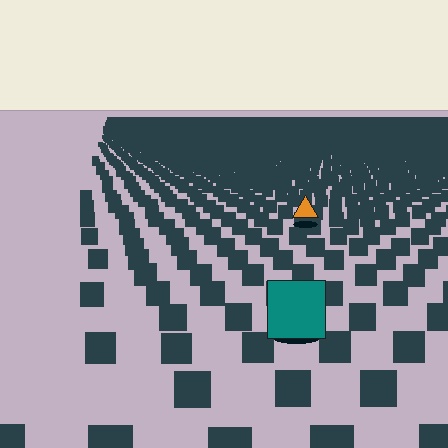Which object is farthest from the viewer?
The orange triangle is farthest from the viewer. It appears smaller and the ground texture around it is denser.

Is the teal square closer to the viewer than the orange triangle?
Yes. The teal square is closer — you can tell from the texture gradient: the ground texture is coarser near it.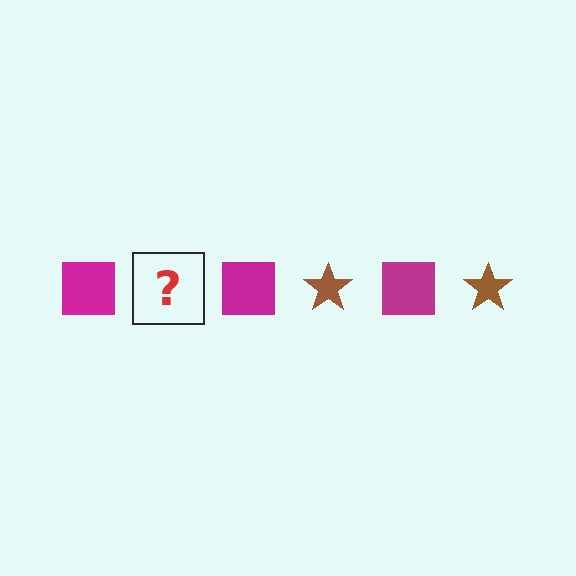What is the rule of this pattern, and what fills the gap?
The rule is that the pattern alternates between magenta square and brown star. The gap should be filled with a brown star.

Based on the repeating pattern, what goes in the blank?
The blank should be a brown star.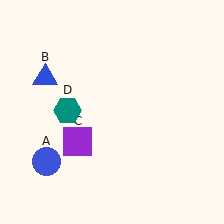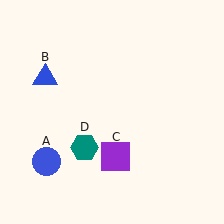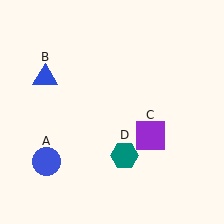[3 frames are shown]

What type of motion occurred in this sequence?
The purple square (object C), teal hexagon (object D) rotated counterclockwise around the center of the scene.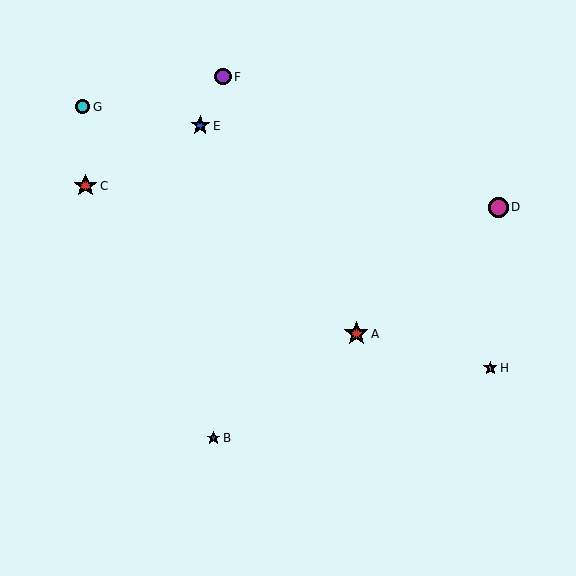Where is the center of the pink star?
The center of the pink star is at (490, 368).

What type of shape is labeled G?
Shape G is a cyan circle.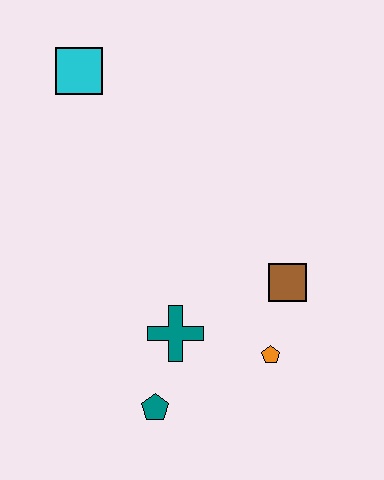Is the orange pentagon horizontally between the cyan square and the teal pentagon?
No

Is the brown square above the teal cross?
Yes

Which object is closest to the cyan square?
The teal cross is closest to the cyan square.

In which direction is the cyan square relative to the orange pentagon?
The cyan square is above the orange pentagon.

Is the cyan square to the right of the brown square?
No